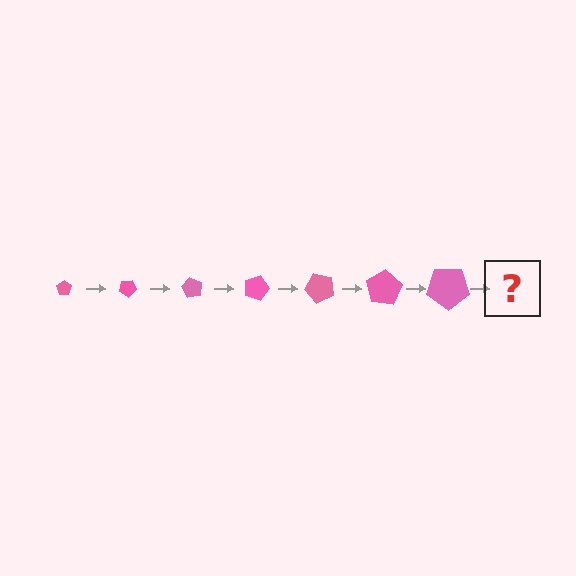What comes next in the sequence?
The next element should be a pentagon, larger than the previous one and rotated 210 degrees from the start.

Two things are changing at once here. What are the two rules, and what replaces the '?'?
The two rules are that the pentagon grows larger each step and it rotates 30 degrees each step. The '?' should be a pentagon, larger than the previous one and rotated 210 degrees from the start.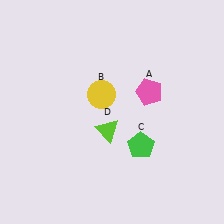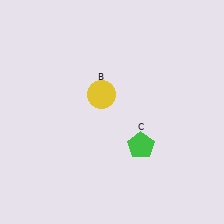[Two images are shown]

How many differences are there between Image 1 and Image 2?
There are 2 differences between the two images.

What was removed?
The pink pentagon (A), the lime triangle (D) were removed in Image 2.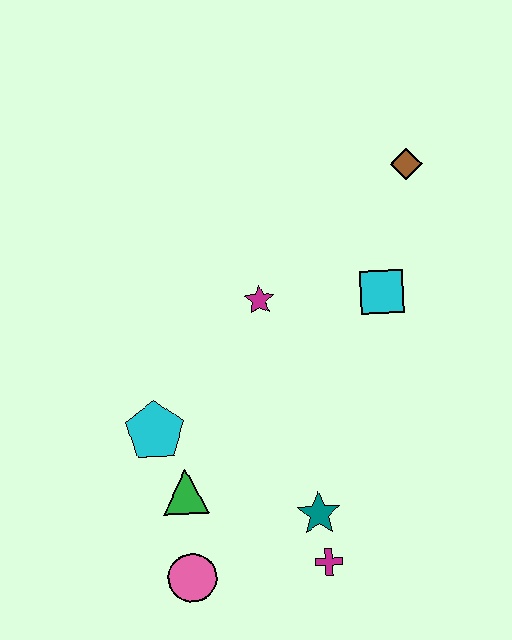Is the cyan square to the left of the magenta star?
No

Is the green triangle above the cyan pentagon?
No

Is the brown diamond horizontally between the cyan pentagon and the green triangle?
No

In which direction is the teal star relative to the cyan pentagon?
The teal star is to the right of the cyan pentagon.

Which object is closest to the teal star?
The magenta cross is closest to the teal star.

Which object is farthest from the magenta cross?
The brown diamond is farthest from the magenta cross.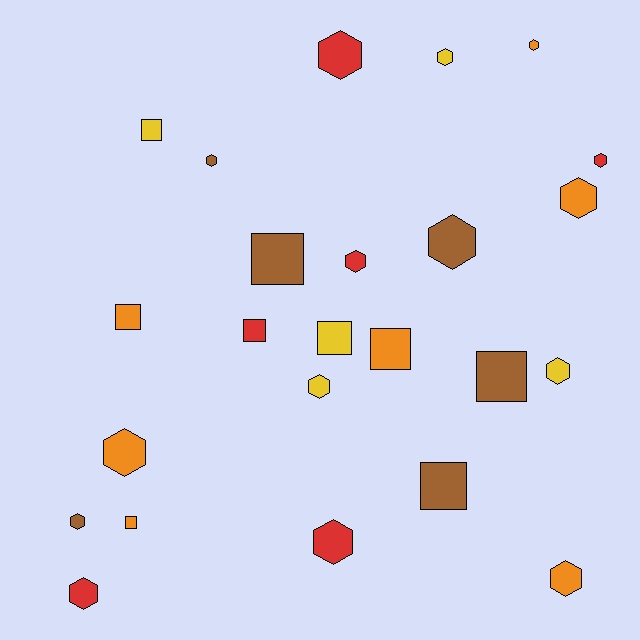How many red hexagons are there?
There are 5 red hexagons.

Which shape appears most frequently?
Hexagon, with 15 objects.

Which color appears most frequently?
Orange, with 7 objects.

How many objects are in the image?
There are 24 objects.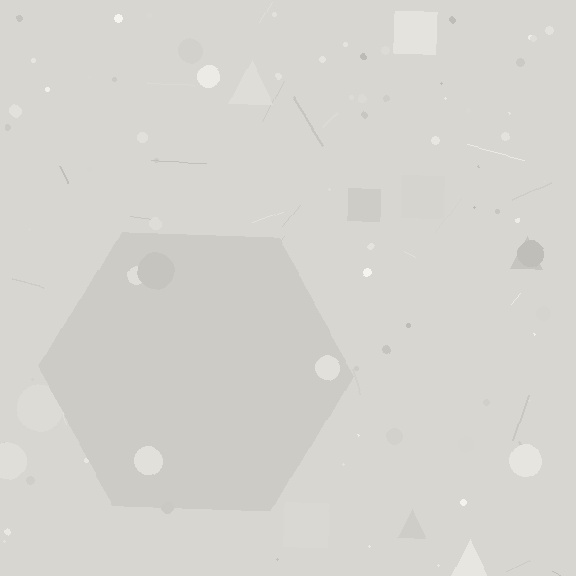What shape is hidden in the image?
A hexagon is hidden in the image.